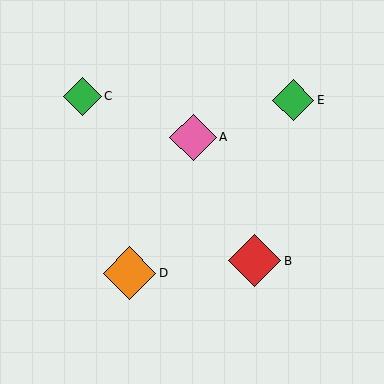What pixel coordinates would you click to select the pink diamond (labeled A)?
Click at (193, 137) to select the pink diamond A.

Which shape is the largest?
The orange diamond (labeled D) is the largest.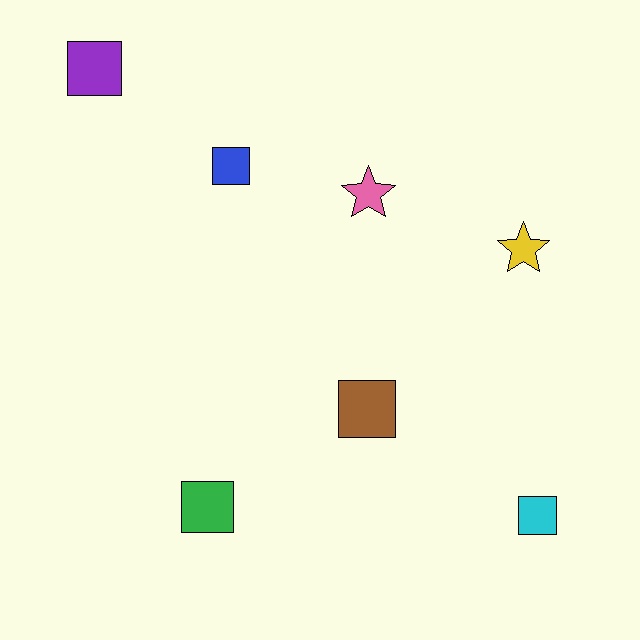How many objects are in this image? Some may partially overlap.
There are 7 objects.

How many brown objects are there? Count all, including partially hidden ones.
There is 1 brown object.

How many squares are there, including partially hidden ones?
There are 5 squares.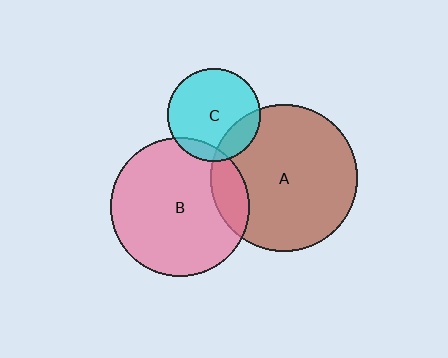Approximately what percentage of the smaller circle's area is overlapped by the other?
Approximately 20%.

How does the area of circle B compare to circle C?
Approximately 2.2 times.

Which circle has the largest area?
Circle A (brown).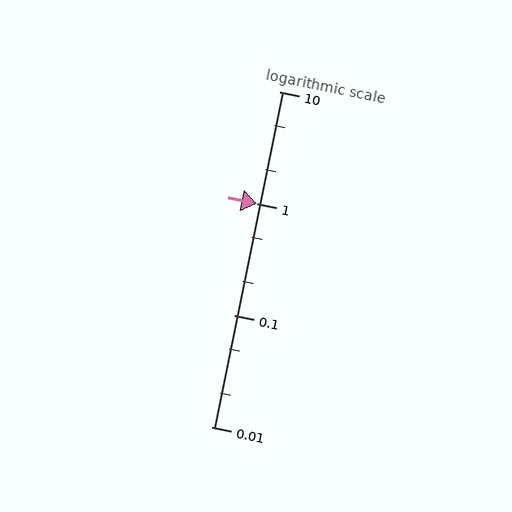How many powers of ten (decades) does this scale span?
The scale spans 3 decades, from 0.01 to 10.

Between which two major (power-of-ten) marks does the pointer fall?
The pointer is between 1 and 10.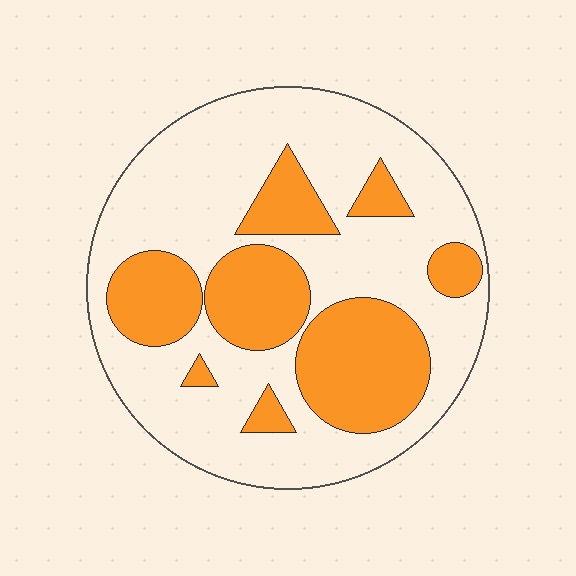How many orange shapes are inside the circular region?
8.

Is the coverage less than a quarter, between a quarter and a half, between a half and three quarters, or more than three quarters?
Between a quarter and a half.